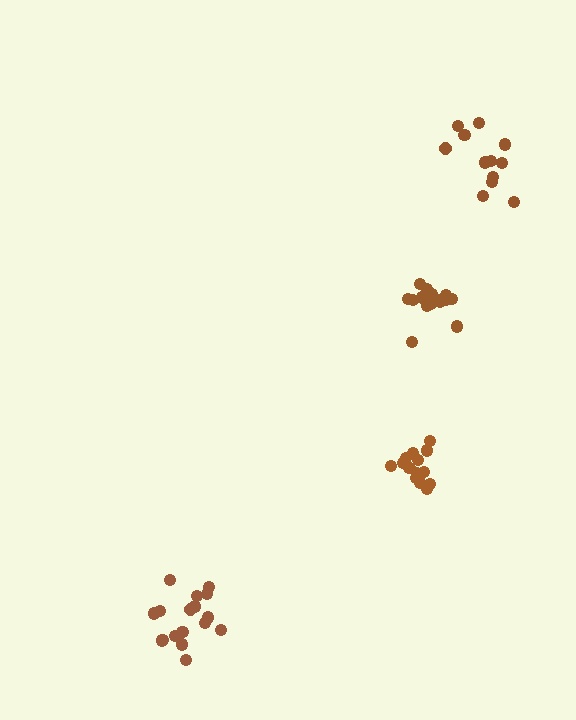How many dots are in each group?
Group 1: 16 dots, Group 2: 12 dots, Group 3: 14 dots, Group 4: 17 dots (59 total).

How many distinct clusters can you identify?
There are 4 distinct clusters.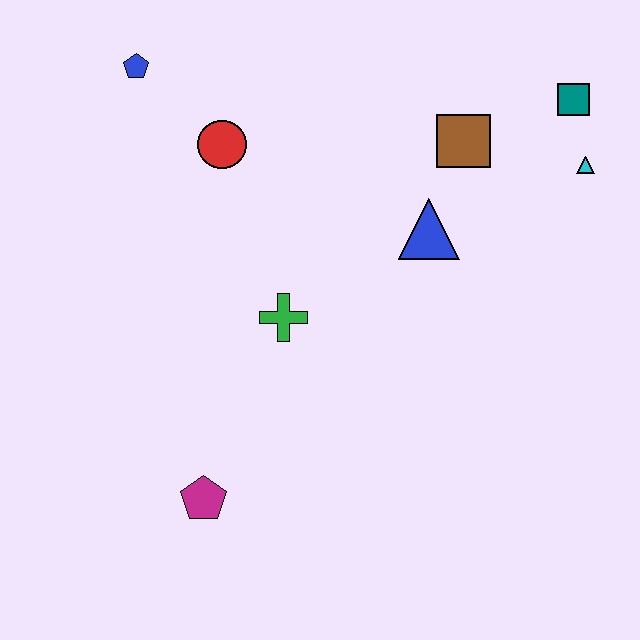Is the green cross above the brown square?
No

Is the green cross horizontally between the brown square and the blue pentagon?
Yes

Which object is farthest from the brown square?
The magenta pentagon is farthest from the brown square.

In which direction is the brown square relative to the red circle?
The brown square is to the right of the red circle.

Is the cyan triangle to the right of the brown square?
Yes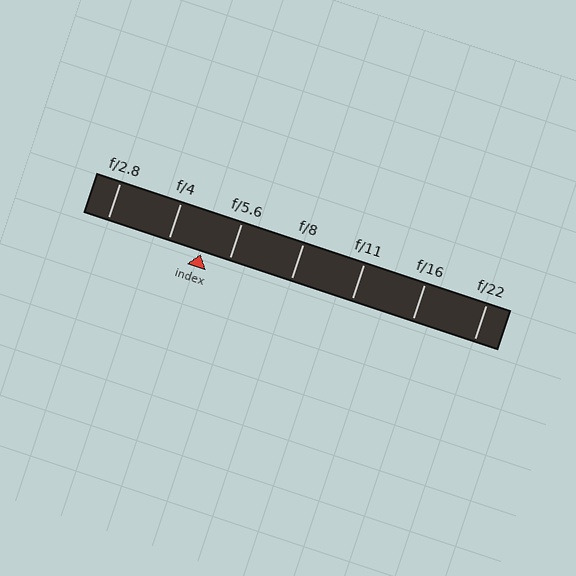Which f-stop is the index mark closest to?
The index mark is closest to f/5.6.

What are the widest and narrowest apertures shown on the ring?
The widest aperture shown is f/2.8 and the narrowest is f/22.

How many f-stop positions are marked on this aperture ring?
There are 7 f-stop positions marked.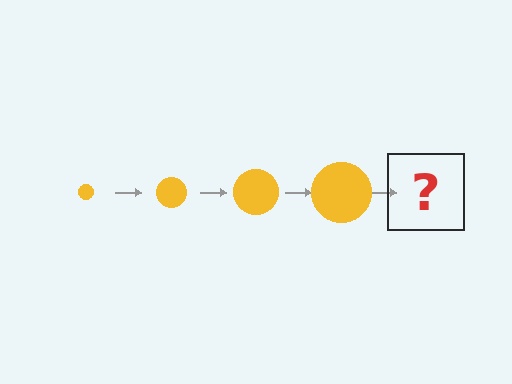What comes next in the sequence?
The next element should be a yellow circle, larger than the previous one.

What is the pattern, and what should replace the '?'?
The pattern is that the circle gets progressively larger each step. The '?' should be a yellow circle, larger than the previous one.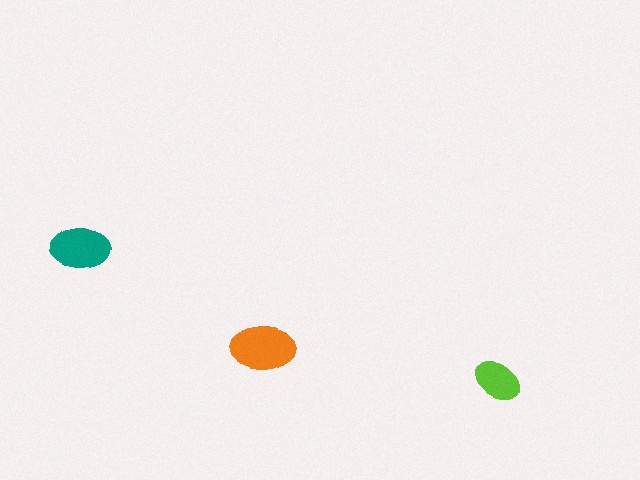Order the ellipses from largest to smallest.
the orange one, the teal one, the lime one.